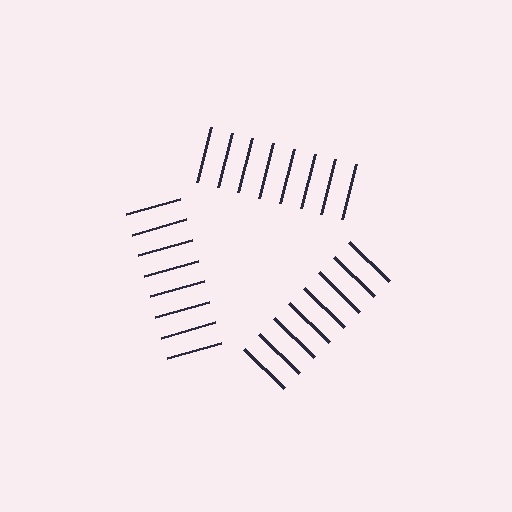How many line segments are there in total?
24 — 8 along each of the 3 edges.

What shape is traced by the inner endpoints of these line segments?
An illusory triangle — the line segments terminate on its edges but no continuous stroke is drawn.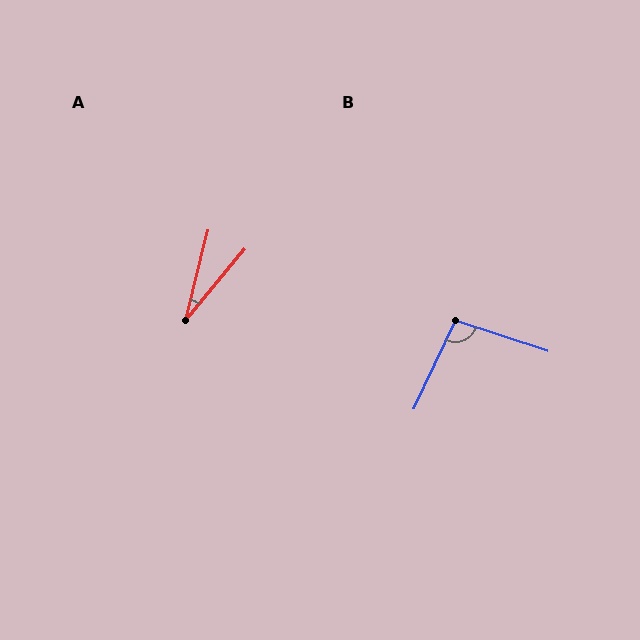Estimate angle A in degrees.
Approximately 26 degrees.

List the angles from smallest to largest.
A (26°), B (97°).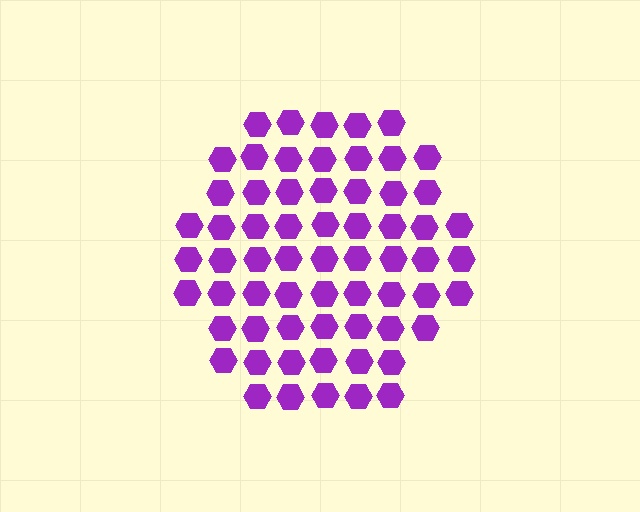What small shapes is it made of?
It is made of small hexagons.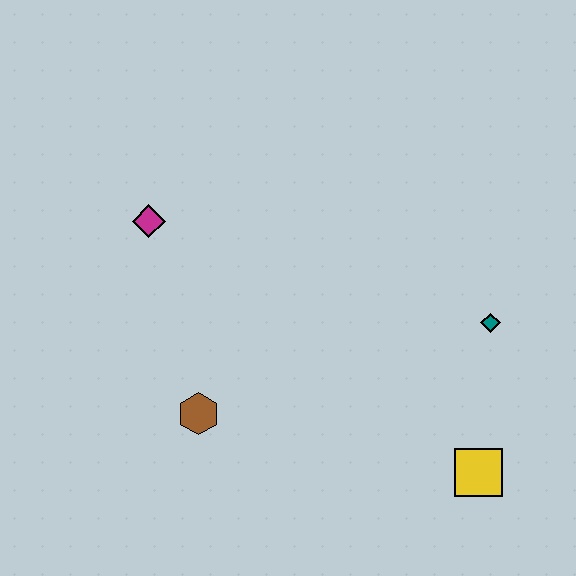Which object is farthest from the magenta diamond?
The yellow square is farthest from the magenta diamond.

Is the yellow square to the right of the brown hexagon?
Yes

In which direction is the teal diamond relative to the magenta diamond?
The teal diamond is to the right of the magenta diamond.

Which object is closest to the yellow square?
The teal diamond is closest to the yellow square.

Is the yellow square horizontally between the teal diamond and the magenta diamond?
Yes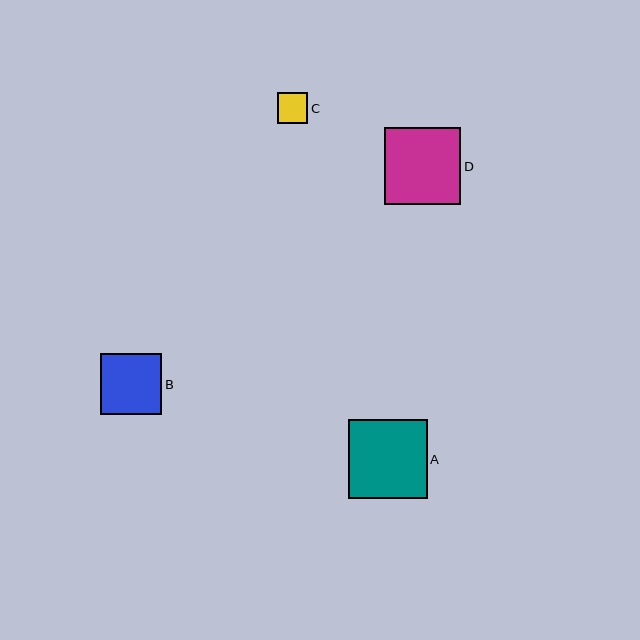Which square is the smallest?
Square C is the smallest with a size of approximately 31 pixels.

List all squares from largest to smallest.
From largest to smallest: A, D, B, C.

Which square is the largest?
Square A is the largest with a size of approximately 79 pixels.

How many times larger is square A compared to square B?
Square A is approximately 1.3 times the size of square B.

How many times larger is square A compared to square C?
Square A is approximately 2.6 times the size of square C.